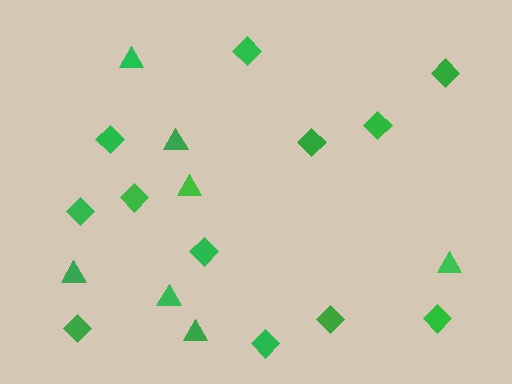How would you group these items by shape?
There are 2 groups: one group of triangles (7) and one group of diamonds (12).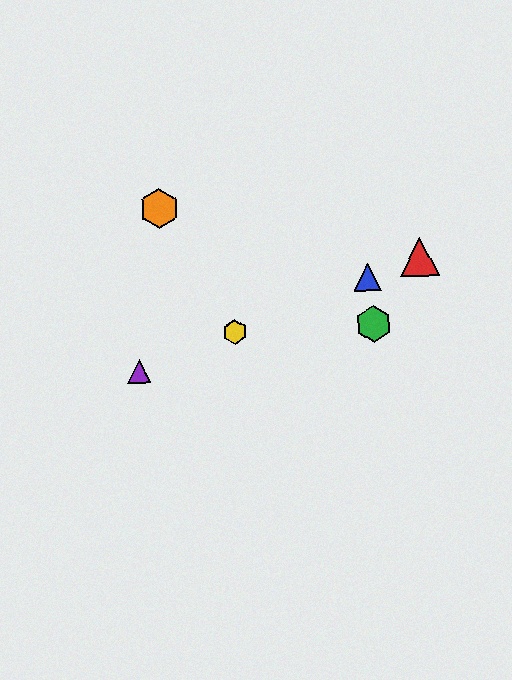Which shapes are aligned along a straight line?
The red triangle, the blue triangle, the yellow hexagon, the purple triangle are aligned along a straight line.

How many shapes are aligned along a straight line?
4 shapes (the red triangle, the blue triangle, the yellow hexagon, the purple triangle) are aligned along a straight line.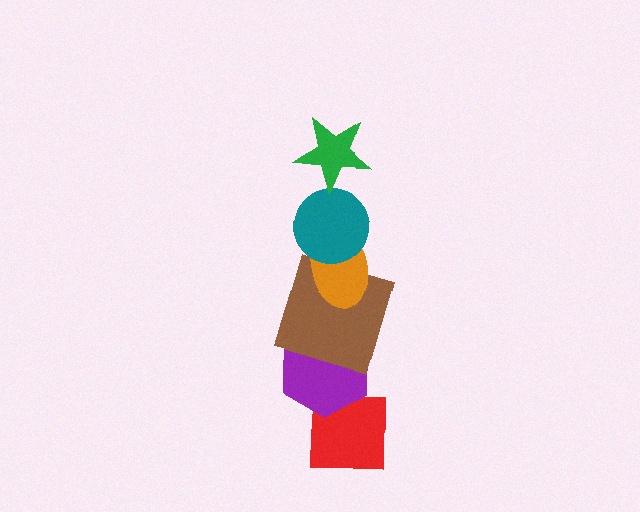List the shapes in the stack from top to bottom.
From top to bottom: the green star, the teal circle, the orange ellipse, the brown square, the purple hexagon, the red square.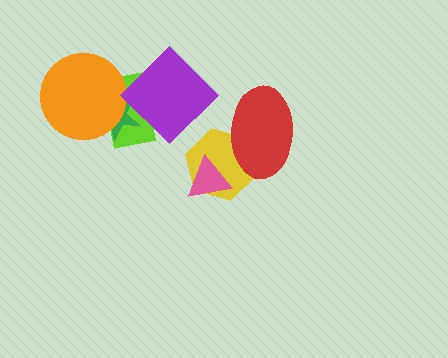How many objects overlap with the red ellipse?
1 object overlaps with the red ellipse.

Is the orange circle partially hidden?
No, no other shape covers it.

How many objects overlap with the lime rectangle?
3 objects overlap with the lime rectangle.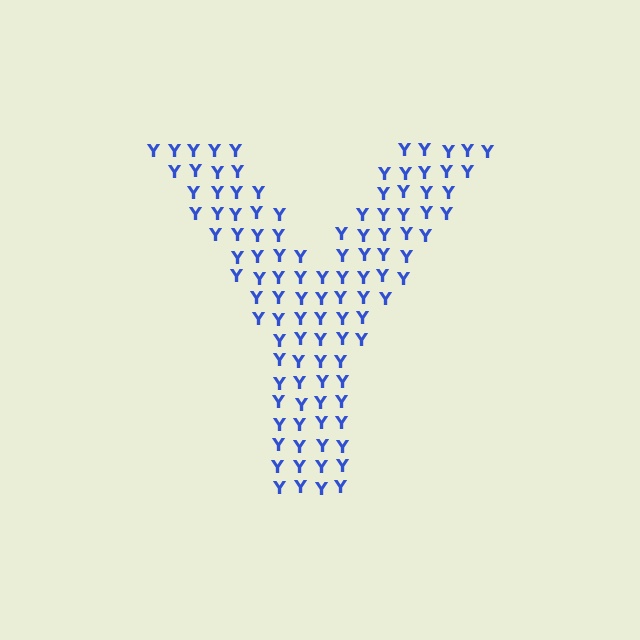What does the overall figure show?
The overall figure shows the letter Y.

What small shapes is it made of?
It is made of small letter Y's.